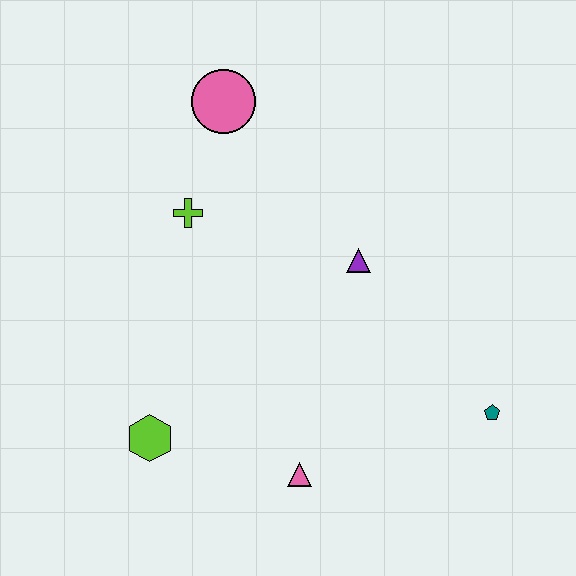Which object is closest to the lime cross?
The pink circle is closest to the lime cross.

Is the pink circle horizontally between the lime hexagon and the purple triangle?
Yes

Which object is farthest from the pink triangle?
The pink circle is farthest from the pink triangle.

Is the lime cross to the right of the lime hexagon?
Yes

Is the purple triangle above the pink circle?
No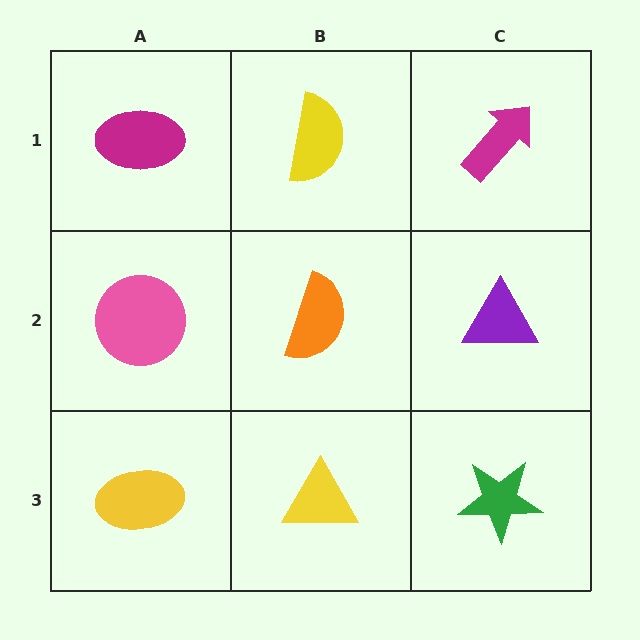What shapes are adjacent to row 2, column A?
A magenta ellipse (row 1, column A), a yellow ellipse (row 3, column A), an orange semicircle (row 2, column B).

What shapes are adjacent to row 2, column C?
A magenta arrow (row 1, column C), a green star (row 3, column C), an orange semicircle (row 2, column B).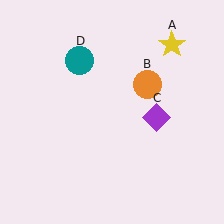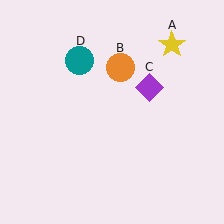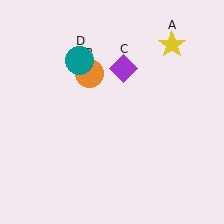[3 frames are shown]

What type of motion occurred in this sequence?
The orange circle (object B), purple diamond (object C) rotated counterclockwise around the center of the scene.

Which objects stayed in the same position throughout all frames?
Yellow star (object A) and teal circle (object D) remained stationary.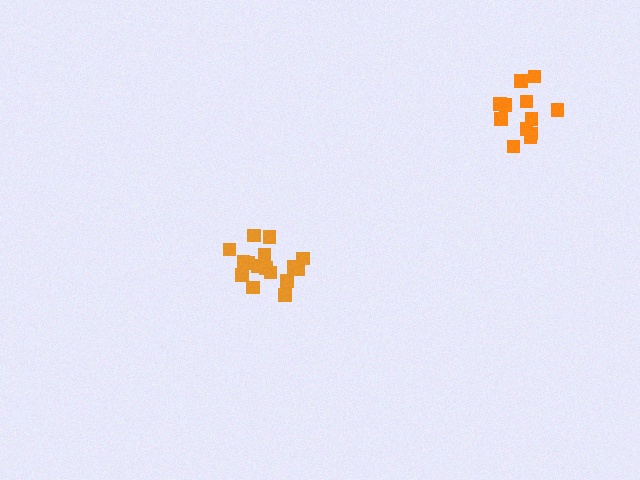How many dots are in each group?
Group 1: 16 dots, Group 2: 12 dots (28 total).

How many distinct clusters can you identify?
There are 2 distinct clusters.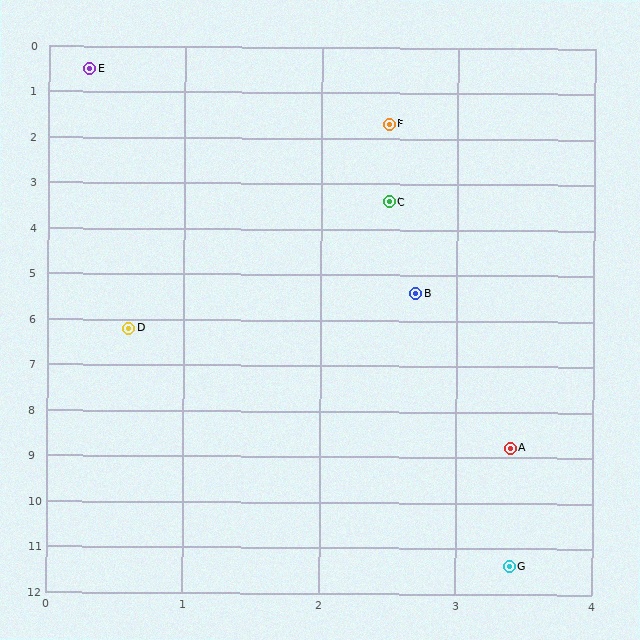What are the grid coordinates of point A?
Point A is at approximately (3.4, 8.8).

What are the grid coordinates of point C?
Point C is at approximately (2.5, 3.4).